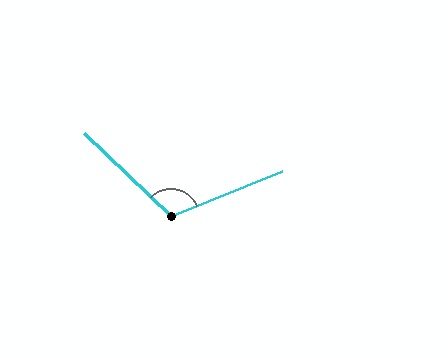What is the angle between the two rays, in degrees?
Approximately 114 degrees.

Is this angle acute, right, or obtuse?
It is obtuse.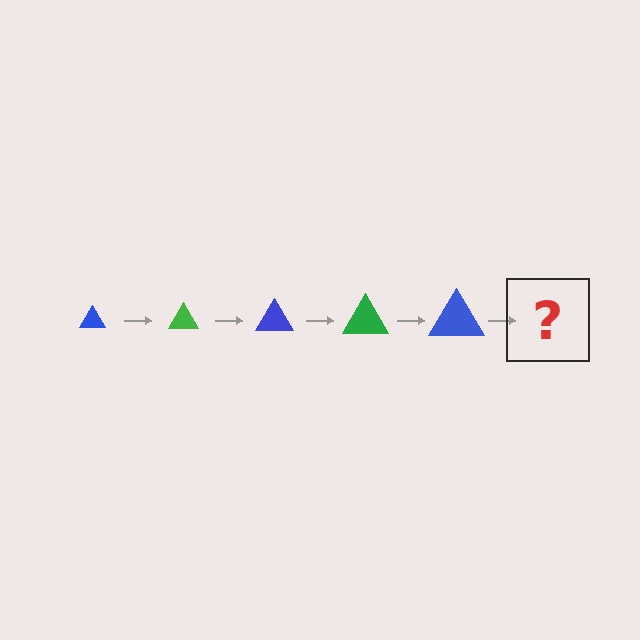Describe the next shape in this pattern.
It should be a green triangle, larger than the previous one.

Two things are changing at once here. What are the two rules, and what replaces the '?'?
The two rules are that the triangle grows larger each step and the color cycles through blue and green. The '?' should be a green triangle, larger than the previous one.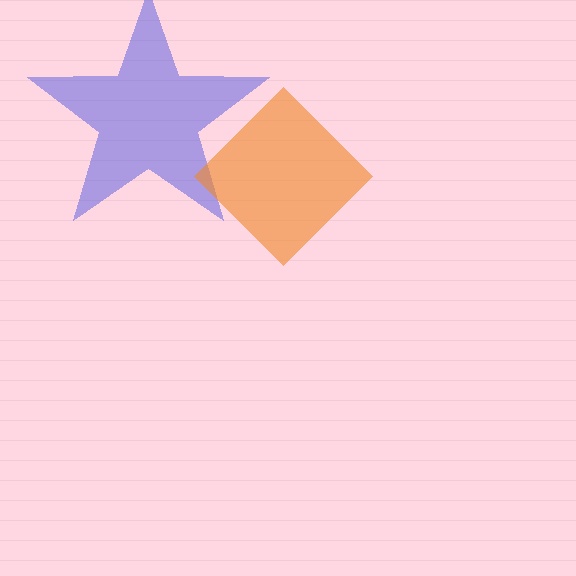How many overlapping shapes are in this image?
There are 2 overlapping shapes in the image.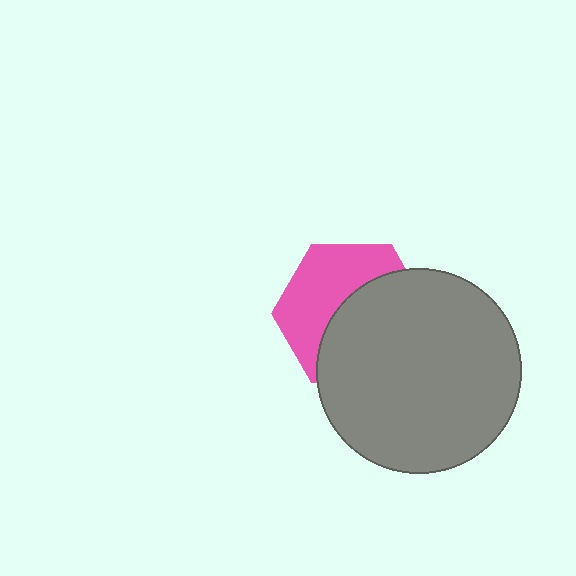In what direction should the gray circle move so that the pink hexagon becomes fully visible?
The gray circle should move toward the lower-right. That is the shortest direction to clear the overlap and leave the pink hexagon fully visible.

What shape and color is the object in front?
The object in front is a gray circle.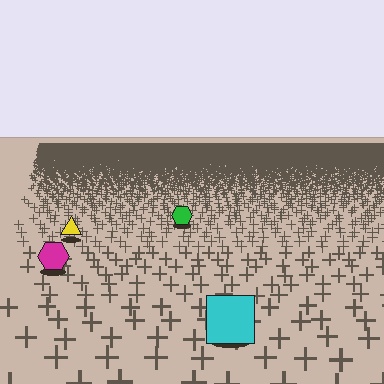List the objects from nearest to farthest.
From nearest to farthest: the cyan square, the magenta hexagon, the yellow triangle, the green hexagon.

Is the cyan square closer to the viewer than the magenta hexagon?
Yes. The cyan square is closer — you can tell from the texture gradient: the ground texture is coarser near it.